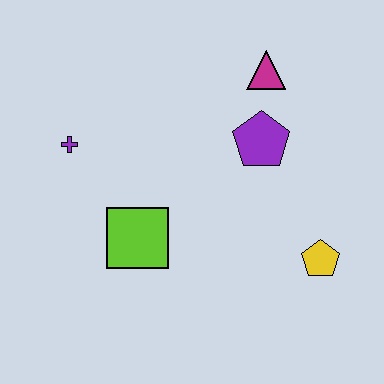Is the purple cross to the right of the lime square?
No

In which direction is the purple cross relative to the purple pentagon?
The purple cross is to the left of the purple pentagon.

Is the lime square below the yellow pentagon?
No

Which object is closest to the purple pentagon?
The magenta triangle is closest to the purple pentagon.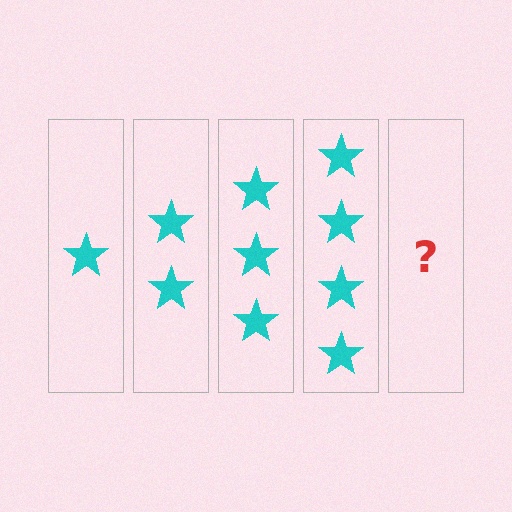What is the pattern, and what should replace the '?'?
The pattern is that each step adds one more star. The '?' should be 5 stars.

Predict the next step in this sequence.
The next step is 5 stars.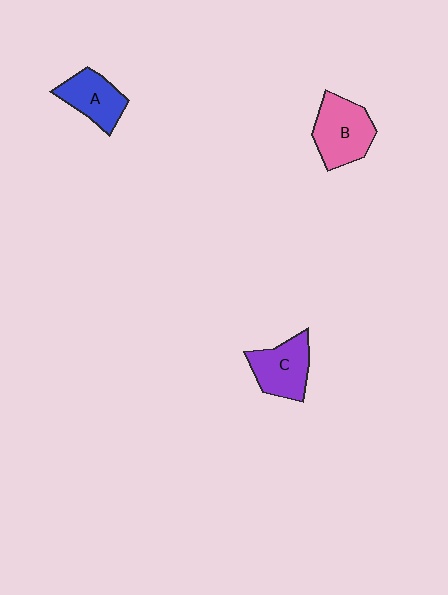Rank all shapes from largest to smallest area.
From largest to smallest: B (pink), C (purple), A (blue).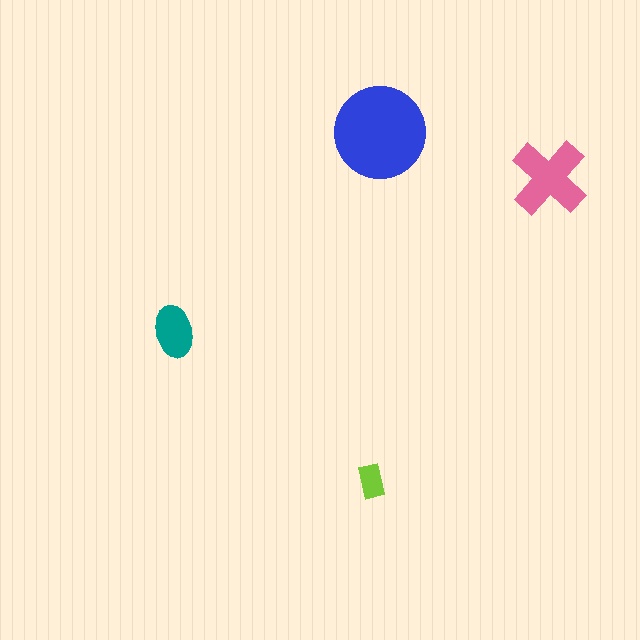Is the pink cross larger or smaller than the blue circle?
Smaller.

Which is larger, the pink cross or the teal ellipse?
The pink cross.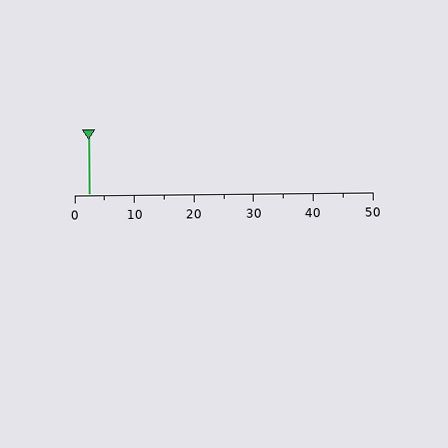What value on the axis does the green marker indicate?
The marker indicates approximately 2.5.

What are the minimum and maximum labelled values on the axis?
The axis runs from 0 to 50.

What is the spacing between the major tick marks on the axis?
The major ticks are spaced 10 apart.